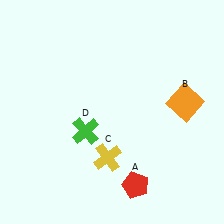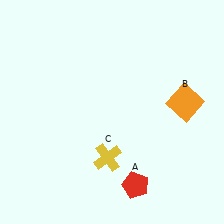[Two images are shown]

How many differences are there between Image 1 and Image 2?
There is 1 difference between the two images.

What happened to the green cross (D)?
The green cross (D) was removed in Image 2. It was in the bottom-left area of Image 1.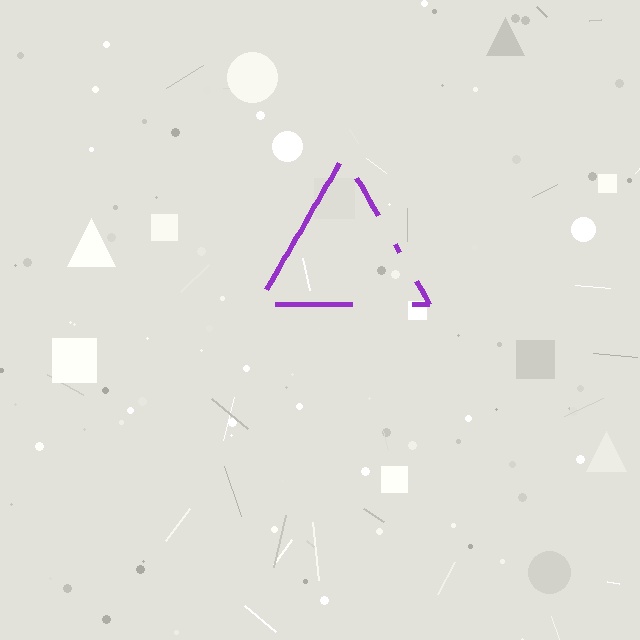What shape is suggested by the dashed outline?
The dashed outline suggests a triangle.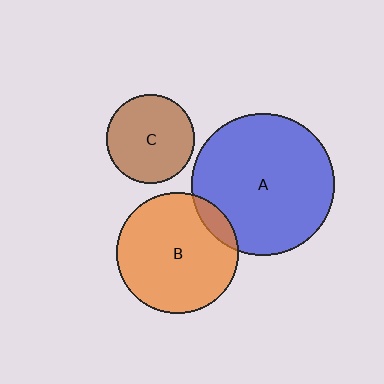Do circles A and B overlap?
Yes.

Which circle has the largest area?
Circle A (blue).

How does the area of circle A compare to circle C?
Approximately 2.6 times.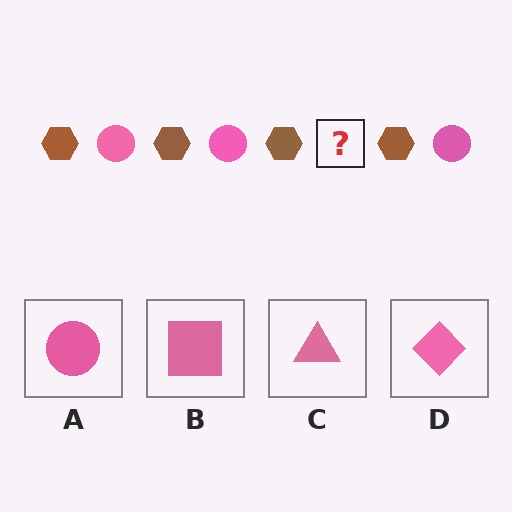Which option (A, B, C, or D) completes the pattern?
A.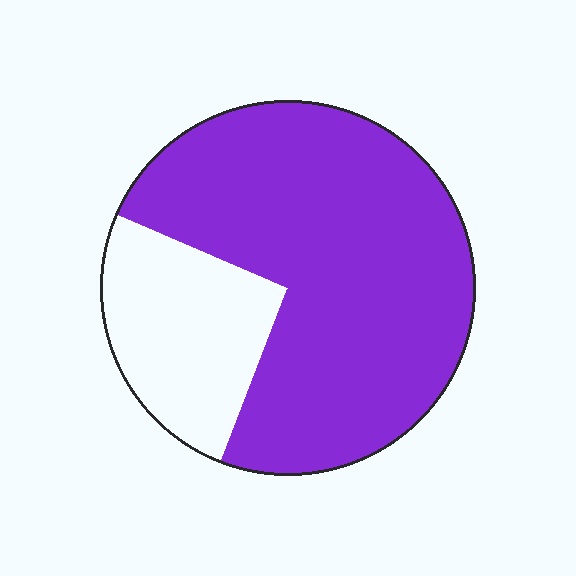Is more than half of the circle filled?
Yes.